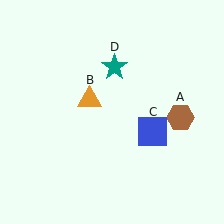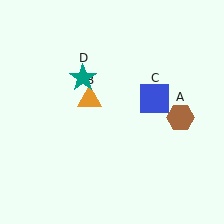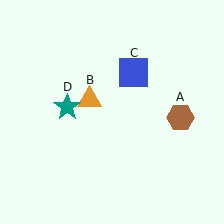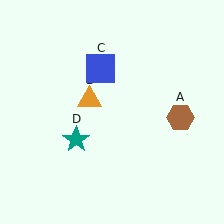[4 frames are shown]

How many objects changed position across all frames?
2 objects changed position: blue square (object C), teal star (object D).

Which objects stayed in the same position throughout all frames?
Brown hexagon (object A) and orange triangle (object B) remained stationary.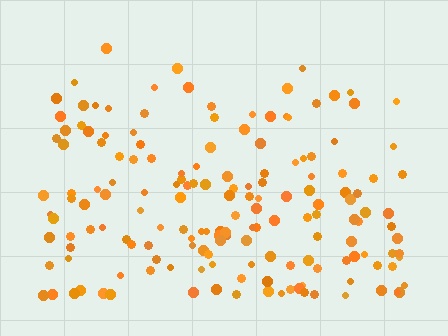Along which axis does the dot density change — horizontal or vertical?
Vertical.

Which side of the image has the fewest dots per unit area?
The top.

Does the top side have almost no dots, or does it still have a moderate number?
Still a moderate number, just noticeably fewer than the bottom.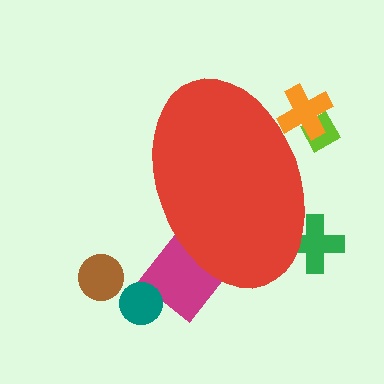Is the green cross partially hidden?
Yes, the green cross is partially hidden behind the red ellipse.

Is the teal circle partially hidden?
No, the teal circle is fully visible.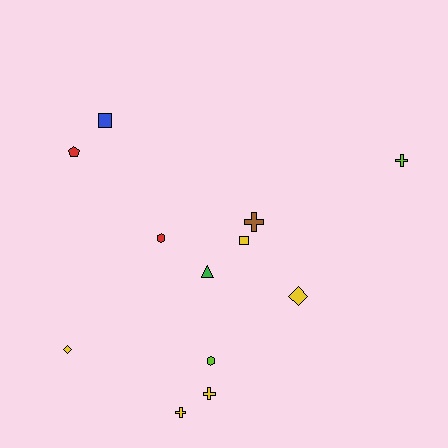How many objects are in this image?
There are 12 objects.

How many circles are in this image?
There are no circles.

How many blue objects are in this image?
There is 1 blue object.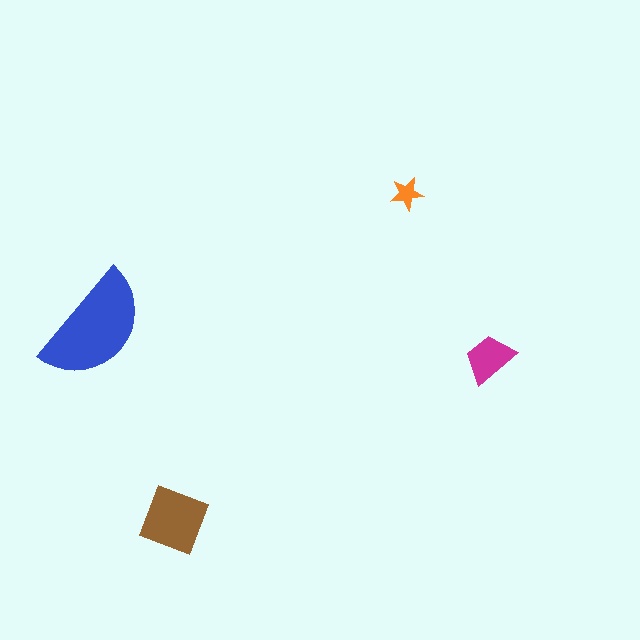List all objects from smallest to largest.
The orange star, the magenta trapezoid, the brown square, the blue semicircle.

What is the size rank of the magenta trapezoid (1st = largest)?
3rd.